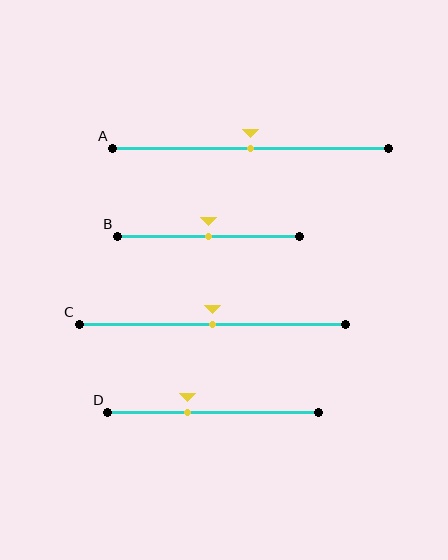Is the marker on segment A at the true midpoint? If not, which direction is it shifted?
Yes, the marker on segment A is at the true midpoint.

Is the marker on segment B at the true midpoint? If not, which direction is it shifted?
Yes, the marker on segment B is at the true midpoint.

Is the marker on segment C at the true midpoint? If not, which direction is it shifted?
Yes, the marker on segment C is at the true midpoint.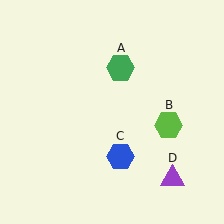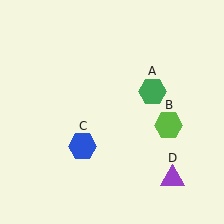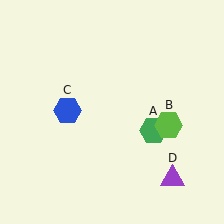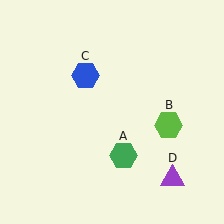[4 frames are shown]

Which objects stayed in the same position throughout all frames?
Lime hexagon (object B) and purple triangle (object D) remained stationary.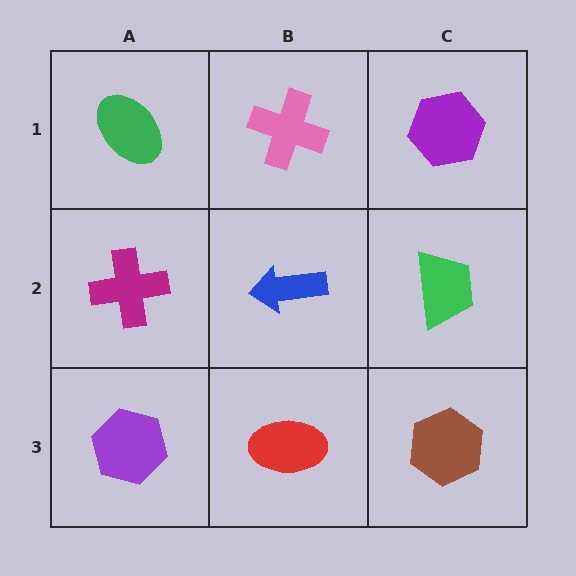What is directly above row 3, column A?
A magenta cross.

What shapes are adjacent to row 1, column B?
A blue arrow (row 2, column B), a green ellipse (row 1, column A), a purple hexagon (row 1, column C).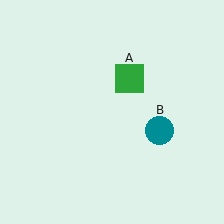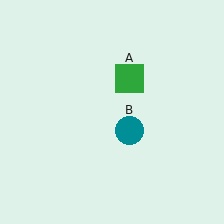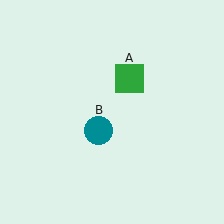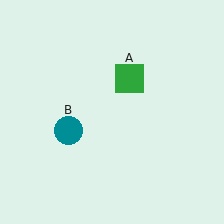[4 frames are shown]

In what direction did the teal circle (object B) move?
The teal circle (object B) moved left.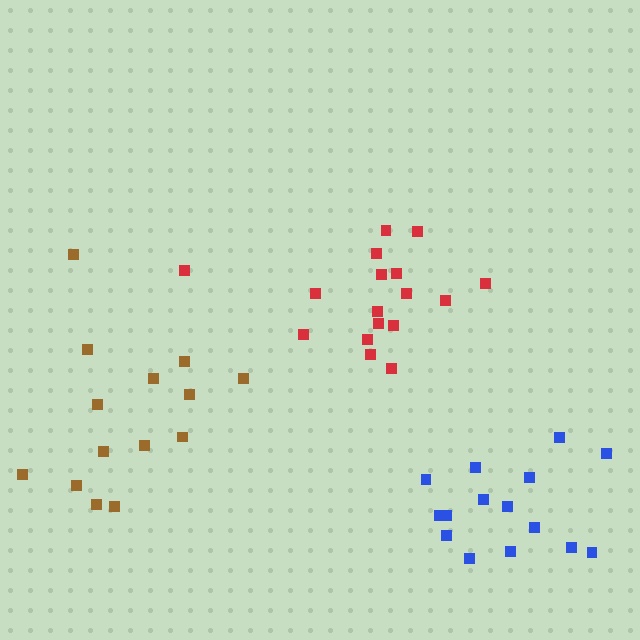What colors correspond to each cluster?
The clusters are colored: red, blue, brown.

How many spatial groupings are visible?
There are 3 spatial groupings.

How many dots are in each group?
Group 1: 17 dots, Group 2: 15 dots, Group 3: 14 dots (46 total).